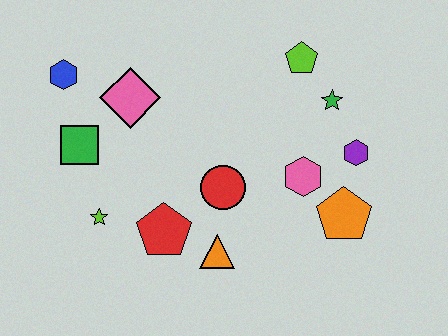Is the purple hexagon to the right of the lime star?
Yes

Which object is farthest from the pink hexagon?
The blue hexagon is farthest from the pink hexagon.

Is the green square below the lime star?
No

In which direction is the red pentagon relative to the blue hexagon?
The red pentagon is below the blue hexagon.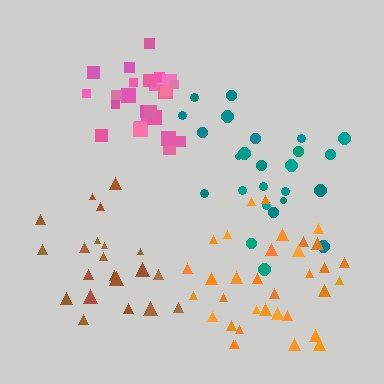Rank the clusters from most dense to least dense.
pink, orange, brown, teal.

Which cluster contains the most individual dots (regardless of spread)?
Orange (34).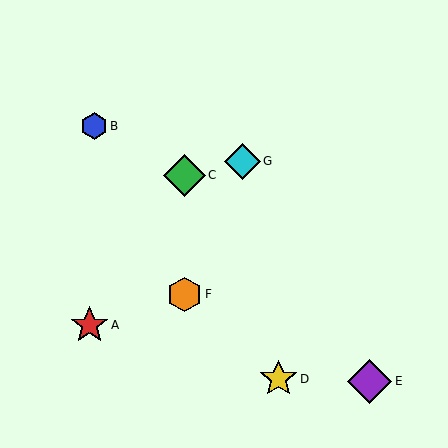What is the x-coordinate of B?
Object B is at x≈94.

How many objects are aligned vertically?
2 objects (C, F) are aligned vertically.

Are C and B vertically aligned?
No, C is at x≈184 and B is at x≈94.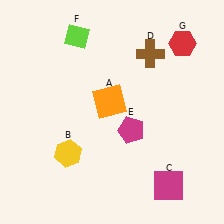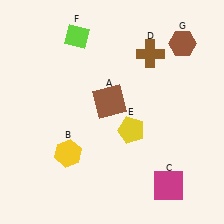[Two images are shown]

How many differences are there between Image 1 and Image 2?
There are 3 differences between the two images.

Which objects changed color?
A changed from orange to brown. E changed from magenta to yellow. G changed from red to brown.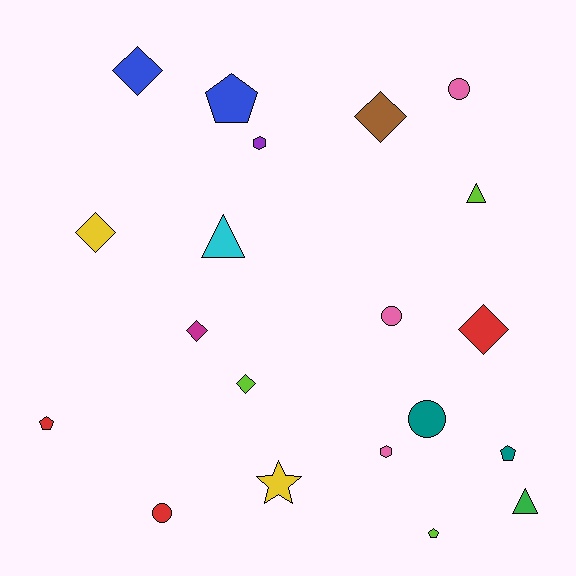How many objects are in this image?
There are 20 objects.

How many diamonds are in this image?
There are 6 diamonds.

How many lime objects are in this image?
There are 3 lime objects.